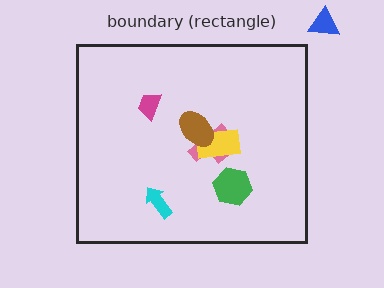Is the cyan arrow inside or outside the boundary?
Inside.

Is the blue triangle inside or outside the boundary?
Outside.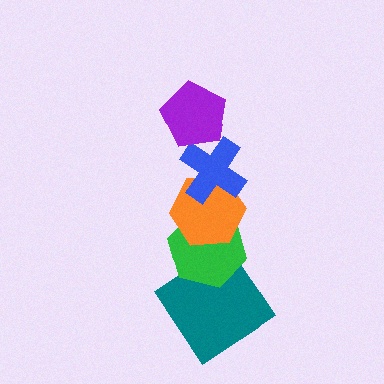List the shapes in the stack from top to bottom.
From top to bottom: the purple pentagon, the blue cross, the orange hexagon, the green hexagon, the teal diamond.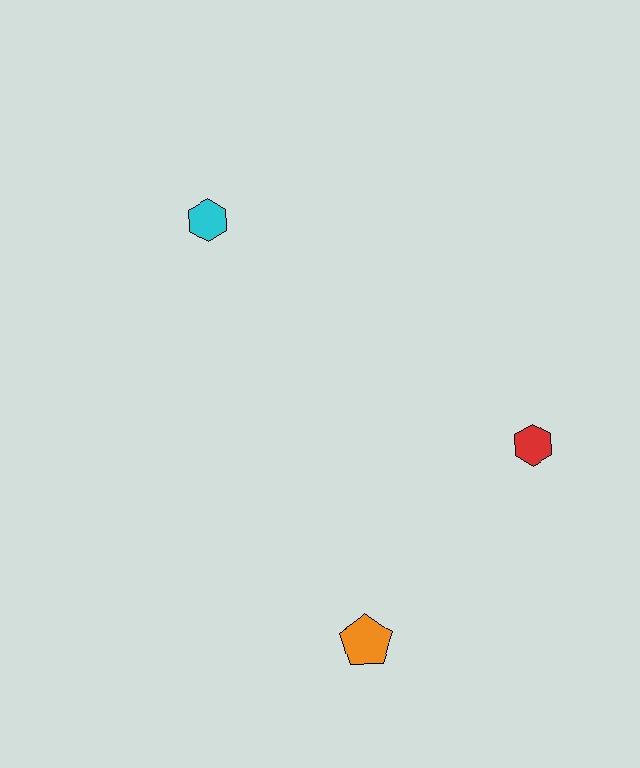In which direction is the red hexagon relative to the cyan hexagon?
The red hexagon is to the right of the cyan hexagon.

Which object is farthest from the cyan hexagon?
The orange pentagon is farthest from the cyan hexagon.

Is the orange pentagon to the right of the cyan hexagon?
Yes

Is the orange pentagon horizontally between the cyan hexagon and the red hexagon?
Yes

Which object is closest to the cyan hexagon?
The red hexagon is closest to the cyan hexagon.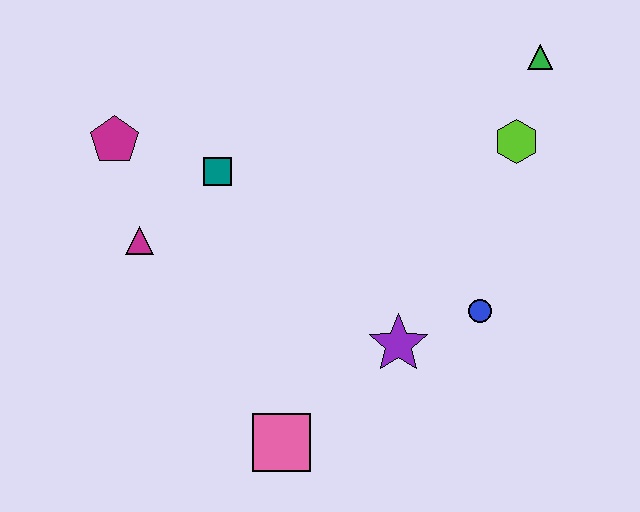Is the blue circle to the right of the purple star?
Yes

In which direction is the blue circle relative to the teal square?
The blue circle is to the right of the teal square.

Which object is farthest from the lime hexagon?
The magenta pentagon is farthest from the lime hexagon.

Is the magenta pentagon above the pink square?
Yes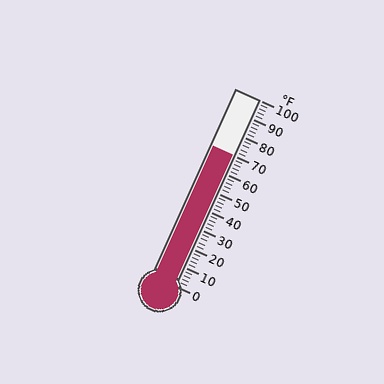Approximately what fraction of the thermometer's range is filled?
The thermometer is filled to approximately 70% of its range.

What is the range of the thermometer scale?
The thermometer scale ranges from 0°F to 100°F.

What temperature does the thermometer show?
The thermometer shows approximately 70°F.